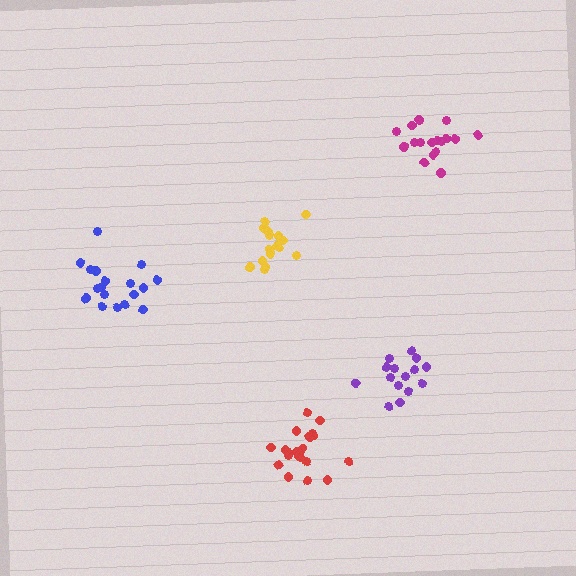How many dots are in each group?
Group 1: 16 dots, Group 2: 18 dots, Group 3: 20 dots, Group 4: 15 dots, Group 5: 18 dots (87 total).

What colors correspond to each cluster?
The clusters are colored: yellow, magenta, red, purple, blue.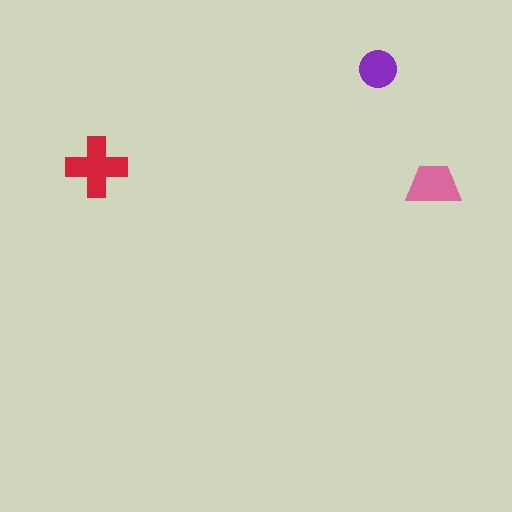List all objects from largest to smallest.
The red cross, the pink trapezoid, the purple circle.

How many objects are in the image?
There are 3 objects in the image.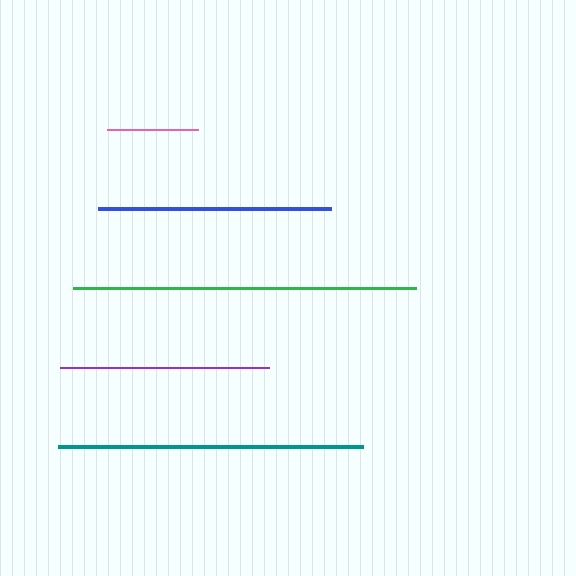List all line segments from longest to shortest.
From longest to shortest: green, teal, blue, purple, pink.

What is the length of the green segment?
The green segment is approximately 343 pixels long.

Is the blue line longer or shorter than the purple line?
The blue line is longer than the purple line.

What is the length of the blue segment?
The blue segment is approximately 233 pixels long.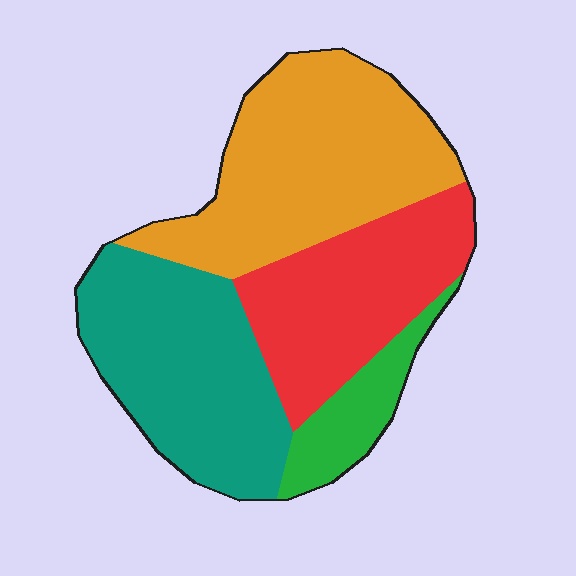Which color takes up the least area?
Green, at roughly 10%.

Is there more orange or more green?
Orange.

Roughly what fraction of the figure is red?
Red covers 25% of the figure.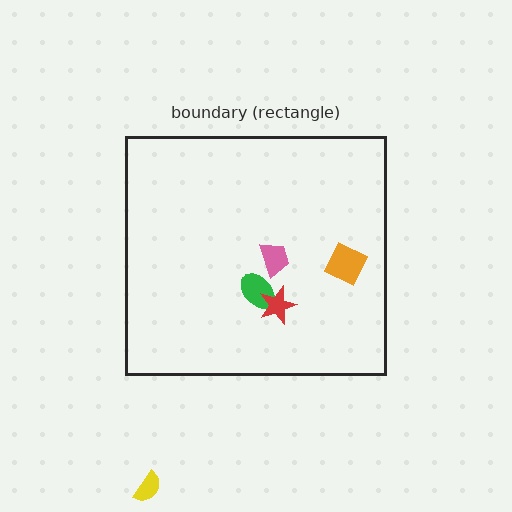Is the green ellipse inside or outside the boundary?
Inside.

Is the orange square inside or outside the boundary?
Inside.